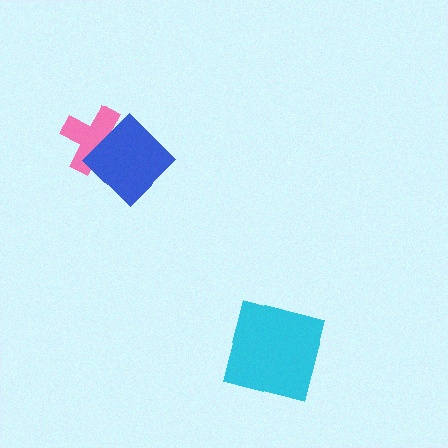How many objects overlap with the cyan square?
0 objects overlap with the cyan square.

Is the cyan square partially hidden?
No, no other shape covers it.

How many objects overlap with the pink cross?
1 object overlaps with the pink cross.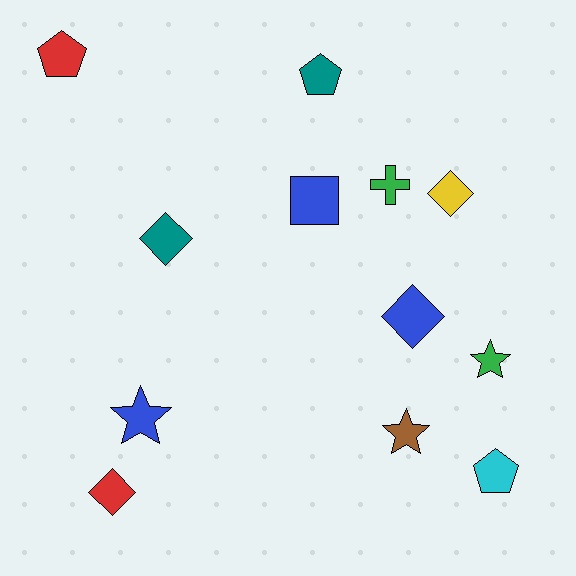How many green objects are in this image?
There are 2 green objects.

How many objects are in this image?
There are 12 objects.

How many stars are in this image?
There are 3 stars.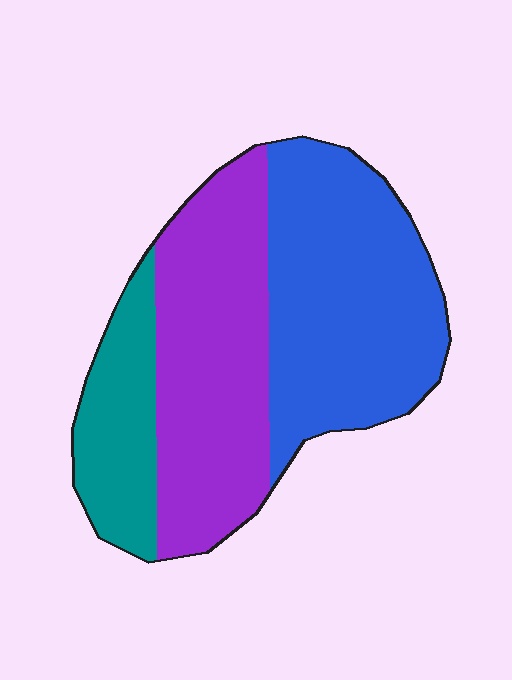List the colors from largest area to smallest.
From largest to smallest: blue, purple, teal.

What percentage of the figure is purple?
Purple takes up between a quarter and a half of the figure.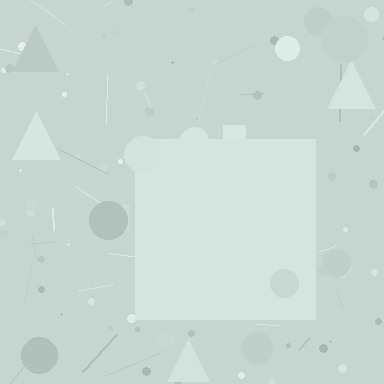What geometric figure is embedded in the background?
A square is embedded in the background.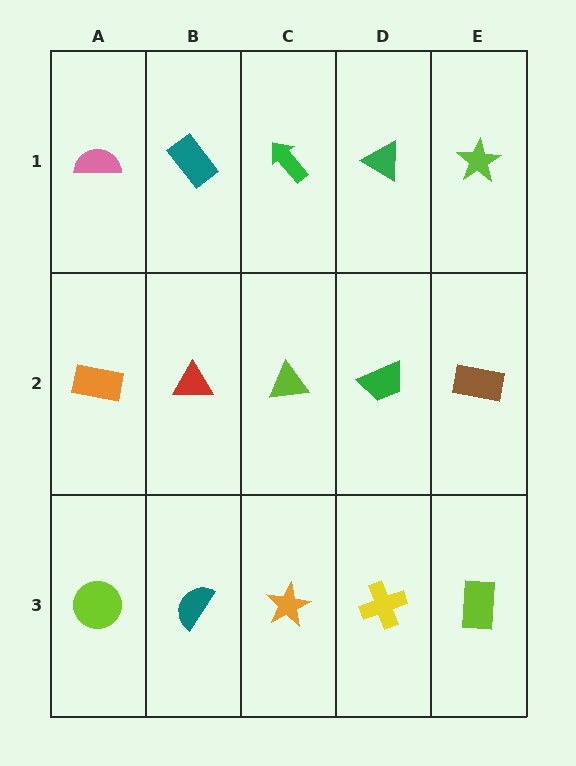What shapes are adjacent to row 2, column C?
A green arrow (row 1, column C), an orange star (row 3, column C), a red triangle (row 2, column B), a green trapezoid (row 2, column D).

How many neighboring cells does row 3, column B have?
3.